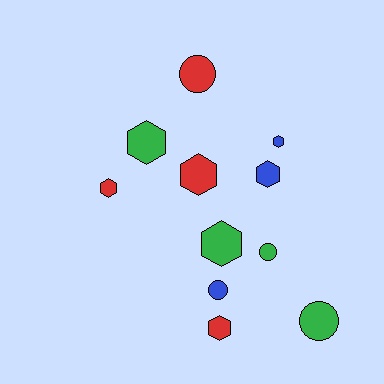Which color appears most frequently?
Red, with 4 objects.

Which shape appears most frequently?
Hexagon, with 7 objects.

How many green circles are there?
There are 2 green circles.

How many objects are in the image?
There are 11 objects.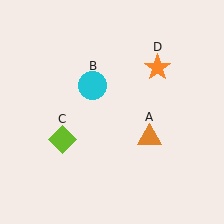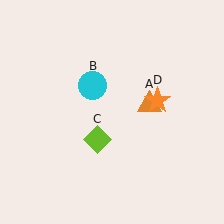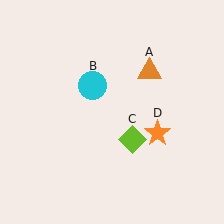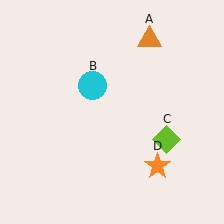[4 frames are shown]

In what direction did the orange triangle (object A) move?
The orange triangle (object A) moved up.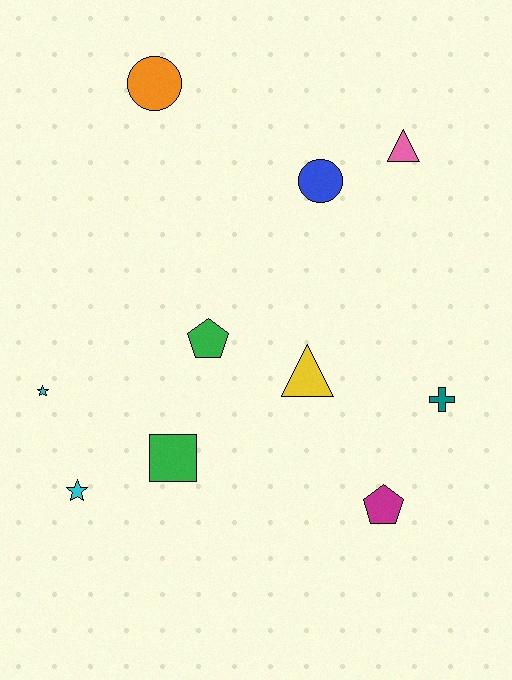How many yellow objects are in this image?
There is 1 yellow object.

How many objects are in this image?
There are 10 objects.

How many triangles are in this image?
There are 2 triangles.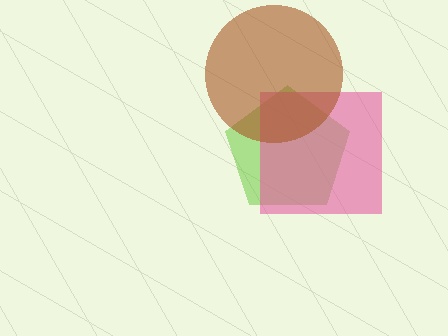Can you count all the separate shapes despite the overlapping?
Yes, there are 3 separate shapes.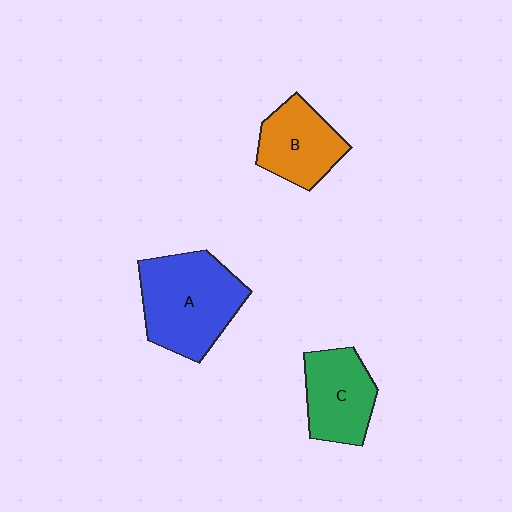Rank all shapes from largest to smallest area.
From largest to smallest: A (blue), C (green), B (orange).